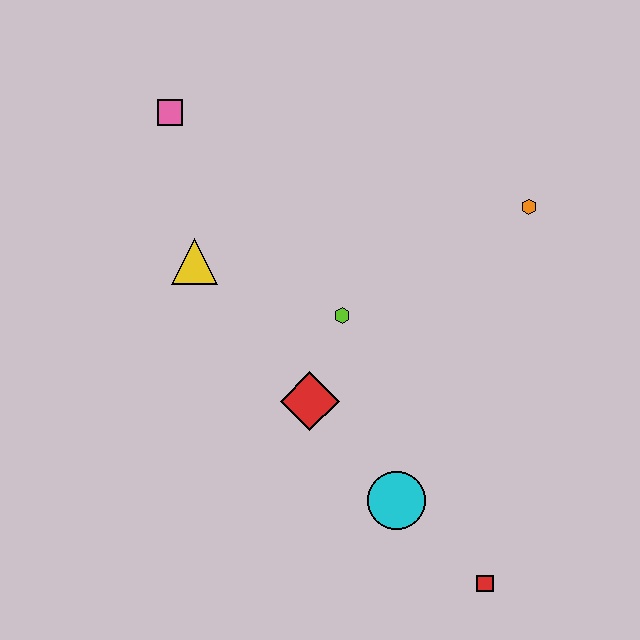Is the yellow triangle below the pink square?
Yes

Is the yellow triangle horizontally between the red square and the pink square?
Yes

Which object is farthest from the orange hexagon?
The red square is farthest from the orange hexagon.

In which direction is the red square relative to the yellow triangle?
The red square is below the yellow triangle.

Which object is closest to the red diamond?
The lime hexagon is closest to the red diamond.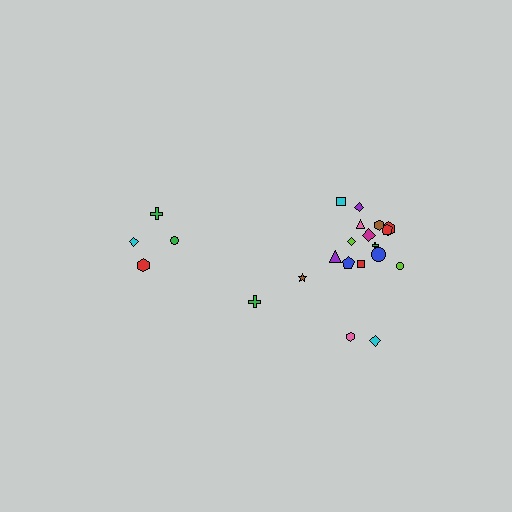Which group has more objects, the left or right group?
The right group.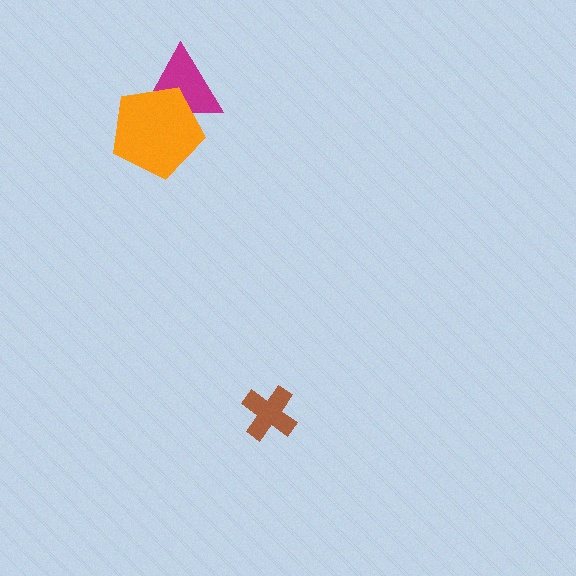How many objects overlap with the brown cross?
0 objects overlap with the brown cross.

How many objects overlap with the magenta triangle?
1 object overlaps with the magenta triangle.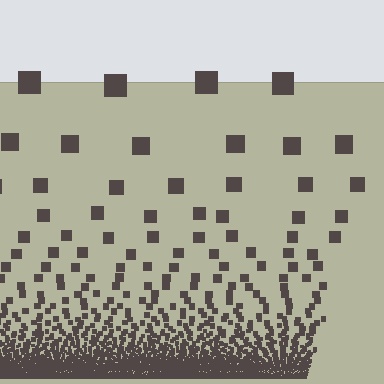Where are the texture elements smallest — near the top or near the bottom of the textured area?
Near the bottom.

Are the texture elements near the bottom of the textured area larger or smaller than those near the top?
Smaller. The gradient is inverted — elements near the bottom are smaller and denser.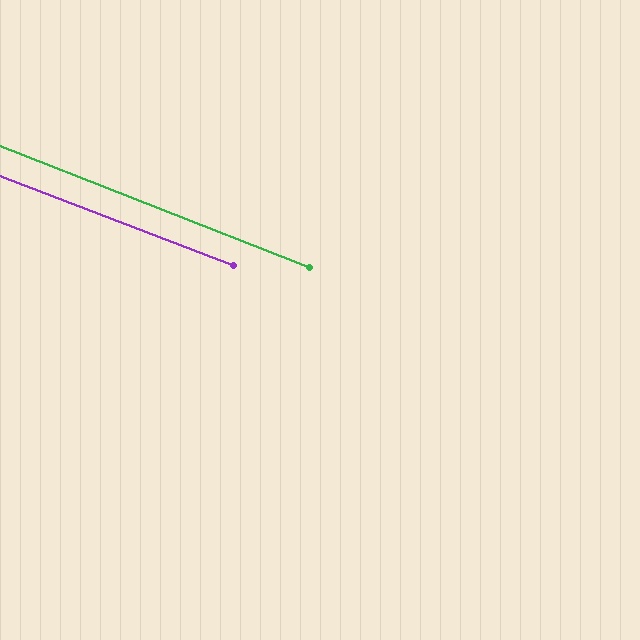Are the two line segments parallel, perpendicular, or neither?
Parallel — their directions differ by only 0.4°.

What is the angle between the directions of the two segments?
Approximately 0 degrees.